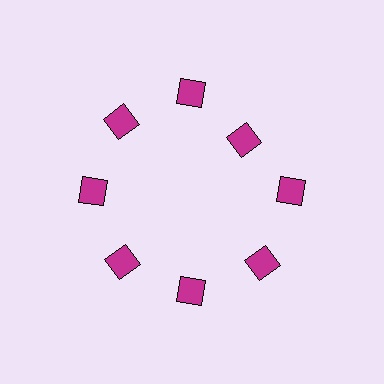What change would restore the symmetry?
The symmetry would be restored by moving it outward, back onto the ring so that all 8 diamonds sit at equal angles and equal distance from the center.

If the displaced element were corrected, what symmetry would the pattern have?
It would have 8-fold rotational symmetry — the pattern would map onto itself every 45 degrees.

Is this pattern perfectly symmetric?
No. The 8 magenta diamonds are arranged in a ring, but one element near the 2 o'clock position is pulled inward toward the center, breaking the 8-fold rotational symmetry.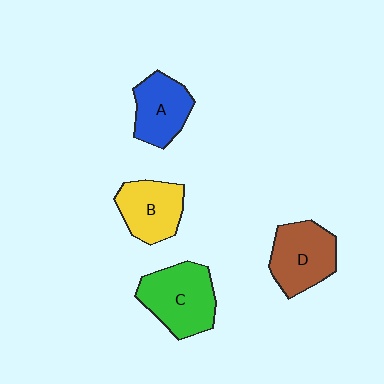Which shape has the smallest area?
Shape A (blue).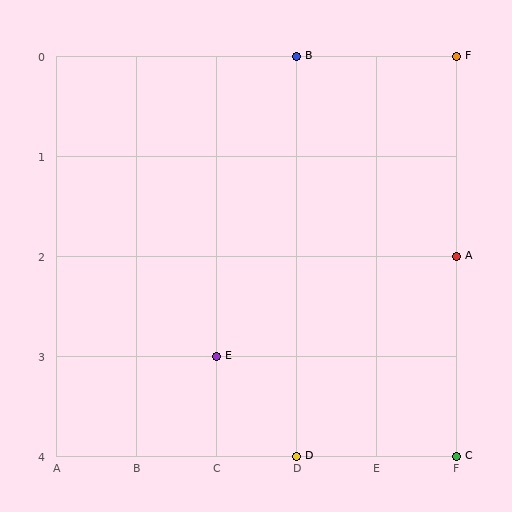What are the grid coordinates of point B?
Point B is at grid coordinates (D, 0).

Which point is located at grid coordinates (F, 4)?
Point C is at (F, 4).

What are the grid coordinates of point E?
Point E is at grid coordinates (C, 3).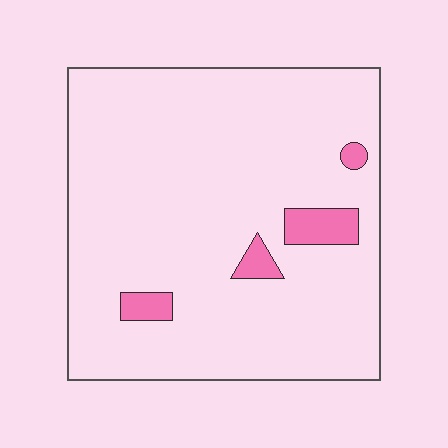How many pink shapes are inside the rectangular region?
4.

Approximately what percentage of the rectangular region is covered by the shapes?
Approximately 5%.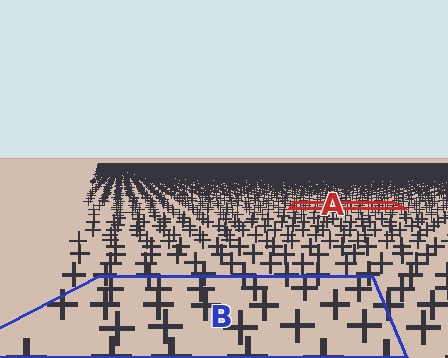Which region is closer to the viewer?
Region B is closer. The texture elements there are larger and more spread out.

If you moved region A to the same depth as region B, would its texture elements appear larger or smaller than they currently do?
They would appear larger. At a closer depth, the same texture elements are projected at a bigger on-screen size.